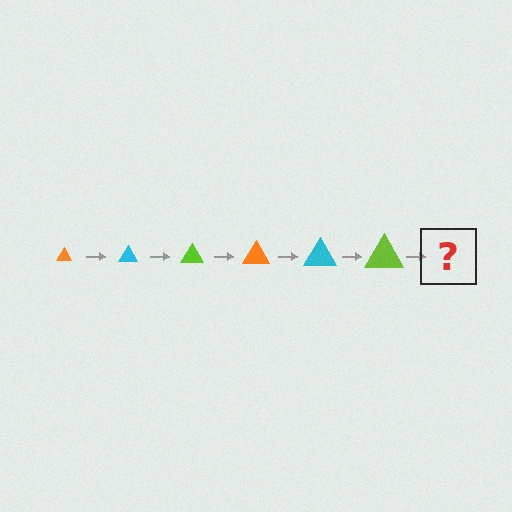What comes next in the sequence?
The next element should be an orange triangle, larger than the previous one.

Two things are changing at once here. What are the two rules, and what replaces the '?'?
The two rules are that the triangle grows larger each step and the color cycles through orange, cyan, and lime. The '?' should be an orange triangle, larger than the previous one.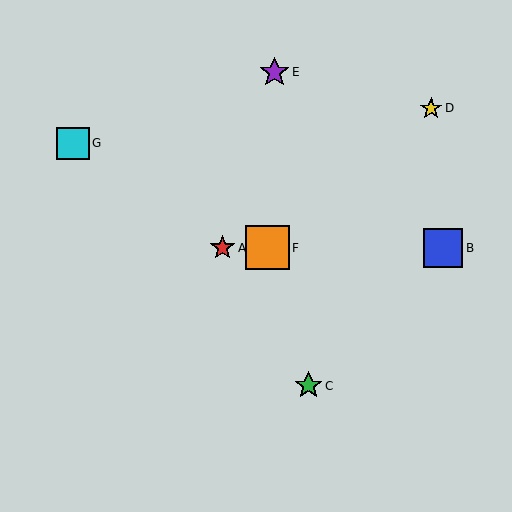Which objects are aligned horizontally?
Objects A, B, F are aligned horizontally.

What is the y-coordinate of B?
Object B is at y≈248.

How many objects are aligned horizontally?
3 objects (A, B, F) are aligned horizontally.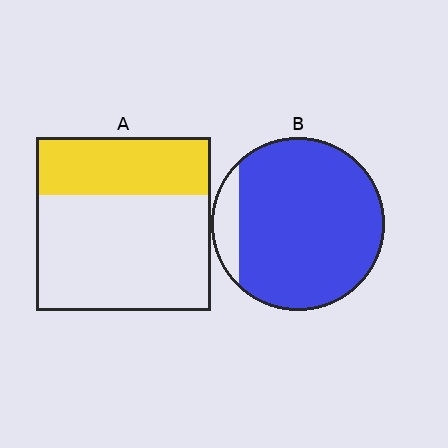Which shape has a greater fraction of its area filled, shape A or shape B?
Shape B.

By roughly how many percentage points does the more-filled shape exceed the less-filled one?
By roughly 55 percentage points (B over A).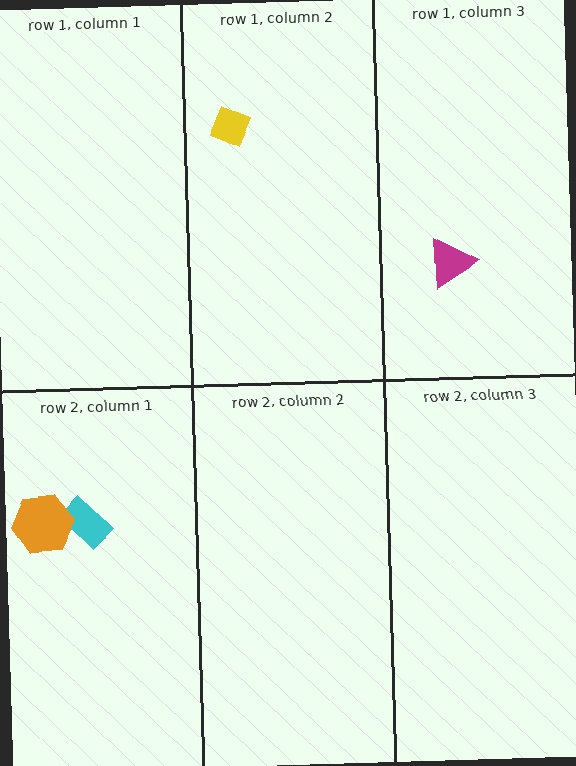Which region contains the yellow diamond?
The row 1, column 2 region.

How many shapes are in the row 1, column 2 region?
1.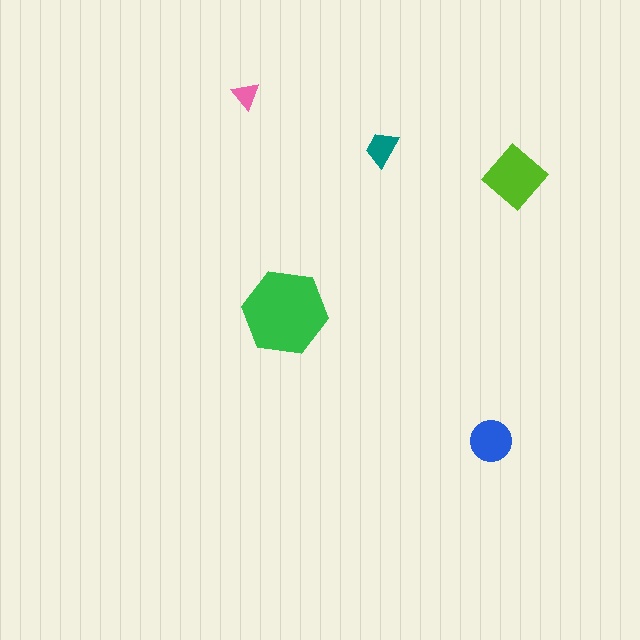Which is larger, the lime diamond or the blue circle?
The lime diamond.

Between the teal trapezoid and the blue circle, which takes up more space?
The blue circle.